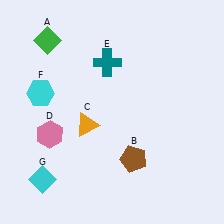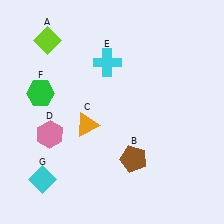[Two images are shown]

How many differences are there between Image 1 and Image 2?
There are 3 differences between the two images.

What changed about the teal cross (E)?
In Image 1, E is teal. In Image 2, it changed to cyan.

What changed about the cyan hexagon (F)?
In Image 1, F is cyan. In Image 2, it changed to green.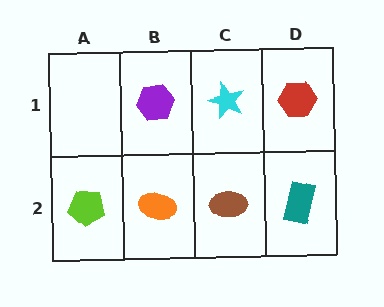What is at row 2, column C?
A brown ellipse.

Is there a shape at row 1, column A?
No, that cell is empty.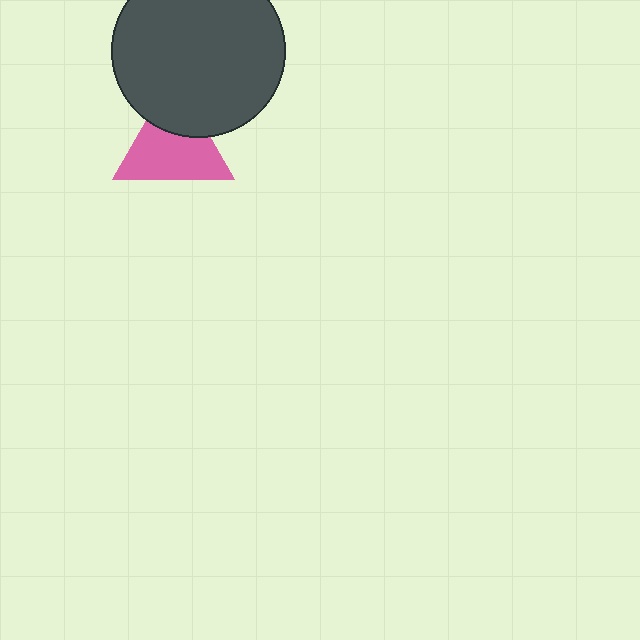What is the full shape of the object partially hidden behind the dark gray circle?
The partially hidden object is a pink triangle.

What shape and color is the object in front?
The object in front is a dark gray circle.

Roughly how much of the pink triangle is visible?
Most of it is visible (roughly 69%).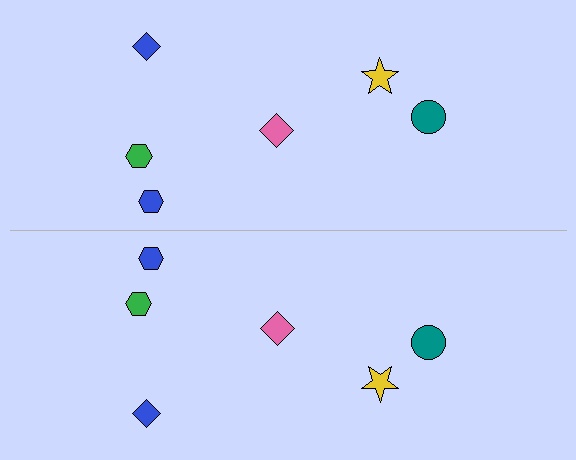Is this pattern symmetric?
Yes, this pattern has bilateral (reflection) symmetry.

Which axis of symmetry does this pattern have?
The pattern has a horizontal axis of symmetry running through the center of the image.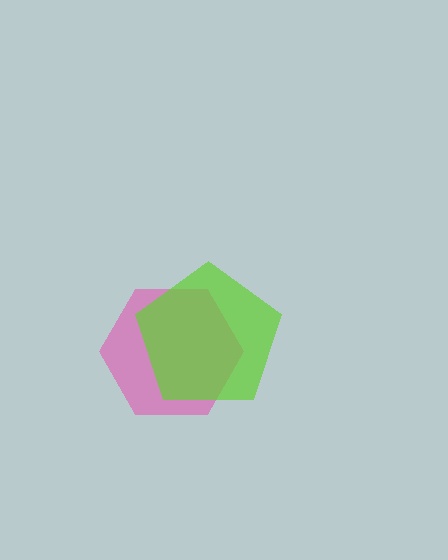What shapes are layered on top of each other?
The layered shapes are: a pink hexagon, a lime pentagon.